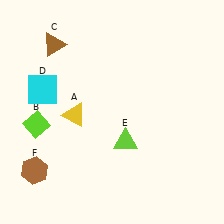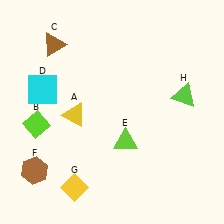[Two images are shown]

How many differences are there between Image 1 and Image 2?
There are 2 differences between the two images.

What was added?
A yellow diamond (G), a lime triangle (H) were added in Image 2.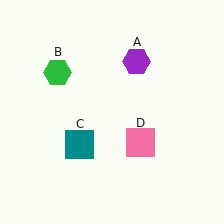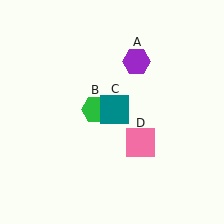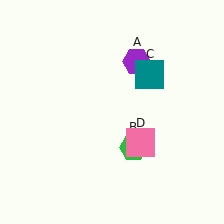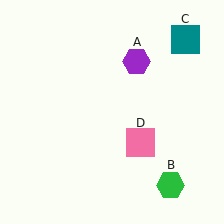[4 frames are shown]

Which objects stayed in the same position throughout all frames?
Purple hexagon (object A) and pink square (object D) remained stationary.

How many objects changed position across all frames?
2 objects changed position: green hexagon (object B), teal square (object C).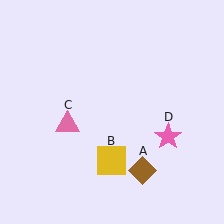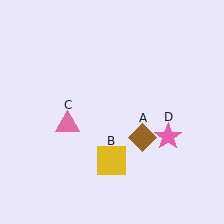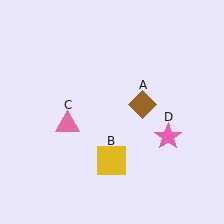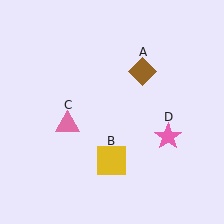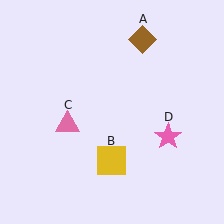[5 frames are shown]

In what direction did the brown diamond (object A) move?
The brown diamond (object A) moved up.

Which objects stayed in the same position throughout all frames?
Yellow square (object B) and pink triangle (object C) and pink star (object D) remained stationary.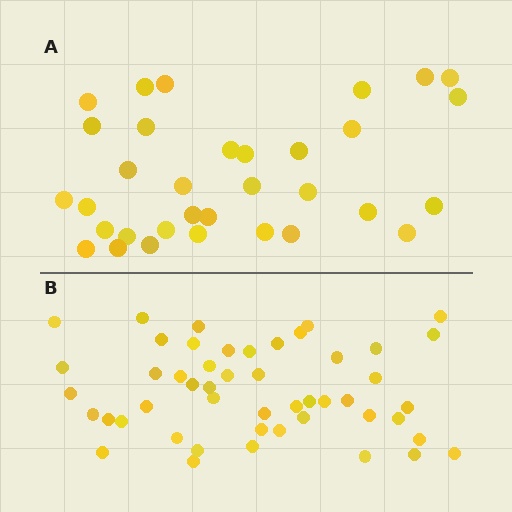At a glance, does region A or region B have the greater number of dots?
Region B (the bottom region) has more dots.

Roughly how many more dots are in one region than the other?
Region B has approximately 15 more dots than region A.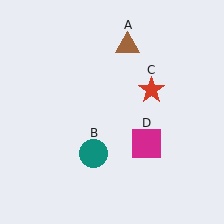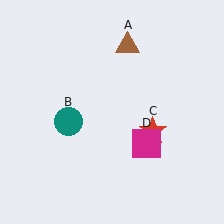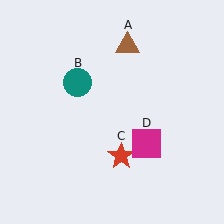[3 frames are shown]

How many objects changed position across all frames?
2 objects changed position: teal circle (object B), red star (object C).